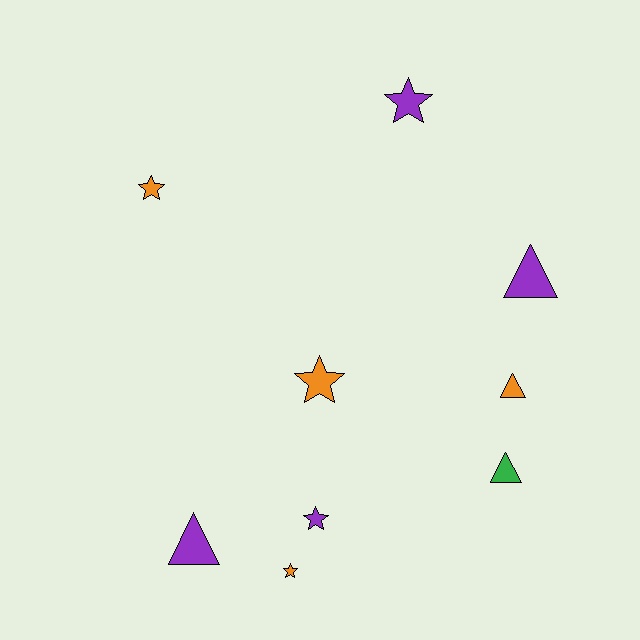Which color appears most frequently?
Purple, with 4 objects.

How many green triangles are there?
There is 1 green triangle.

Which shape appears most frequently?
Star, with 5 objects.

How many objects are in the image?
There are 9 objects.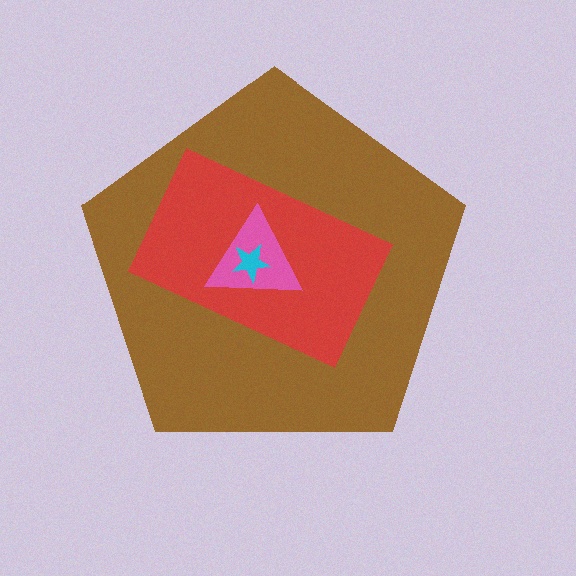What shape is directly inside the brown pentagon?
The red rectangle.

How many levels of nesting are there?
4.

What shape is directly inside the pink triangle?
The cyan star.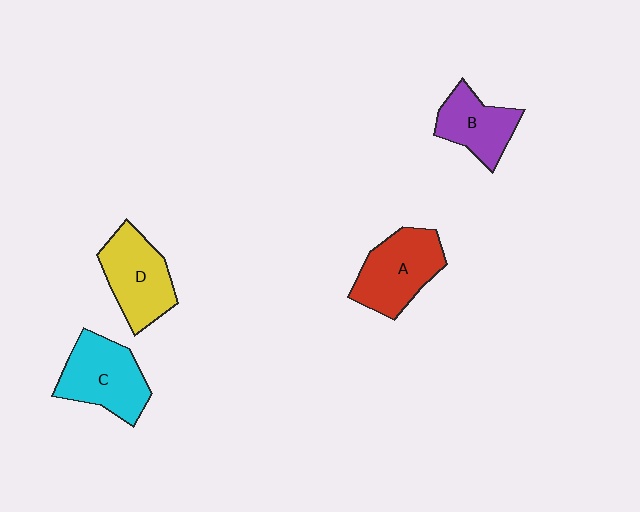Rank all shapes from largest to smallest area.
From largest to smallest: C (cyan), A (red), D (yellow), B (purple).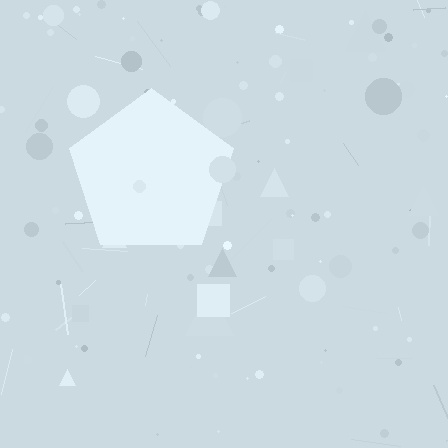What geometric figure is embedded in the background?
A pentagon is embedded in the background.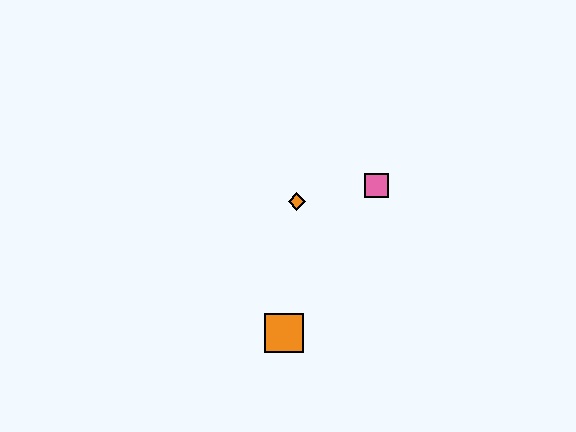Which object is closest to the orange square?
The orange diamond is closest to the orange square.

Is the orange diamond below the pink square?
Yes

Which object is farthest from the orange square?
The pink square is farthest from the orange square.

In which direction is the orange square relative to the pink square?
The orange square is below the pink square.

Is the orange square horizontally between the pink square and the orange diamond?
No